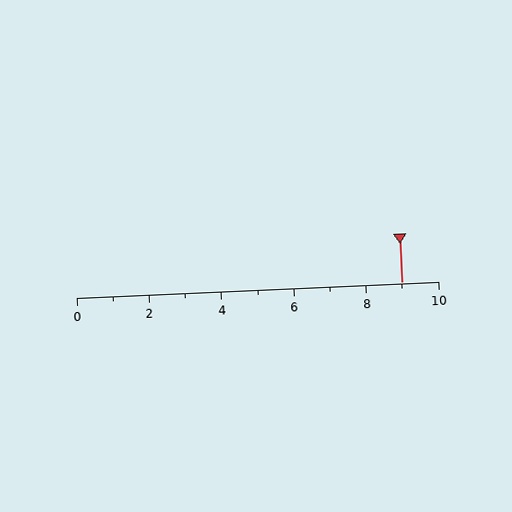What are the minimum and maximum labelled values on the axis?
The axis runs from 0 to 10.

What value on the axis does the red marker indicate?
The marker indicates approximately 9.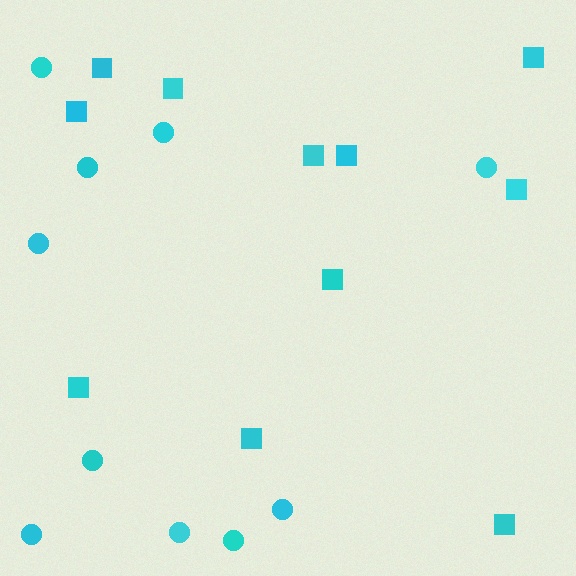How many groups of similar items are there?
There are 2 groups: one group of circles (10) and one group of squares (11).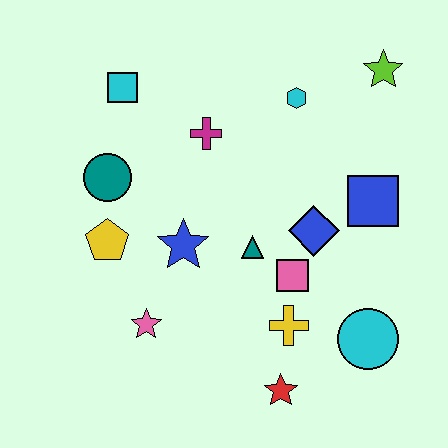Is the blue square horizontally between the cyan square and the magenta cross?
No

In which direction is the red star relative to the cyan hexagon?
The red star is below the cyan hexagon.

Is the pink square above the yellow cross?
Yes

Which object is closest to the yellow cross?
The pink square is closest to the yellow cross.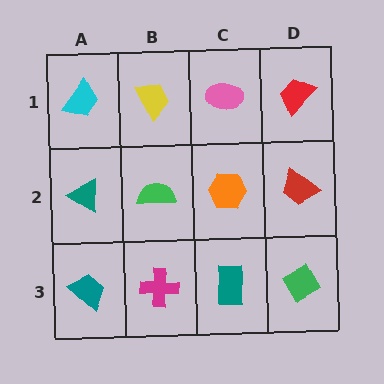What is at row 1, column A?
A cyan trapezoid.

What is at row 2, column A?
A teal triangle.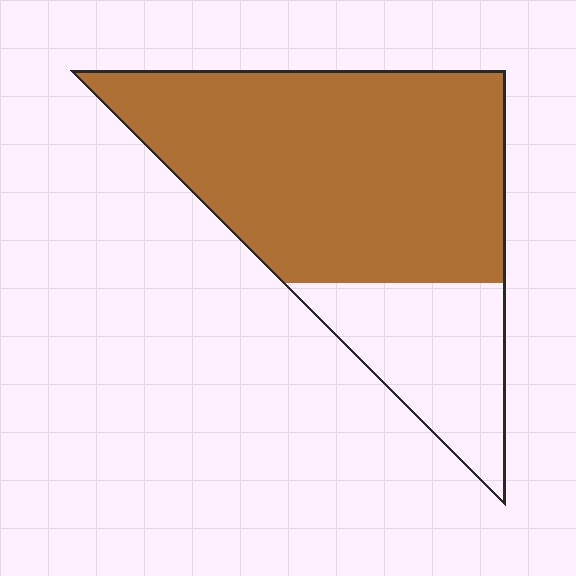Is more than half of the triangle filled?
Yes.